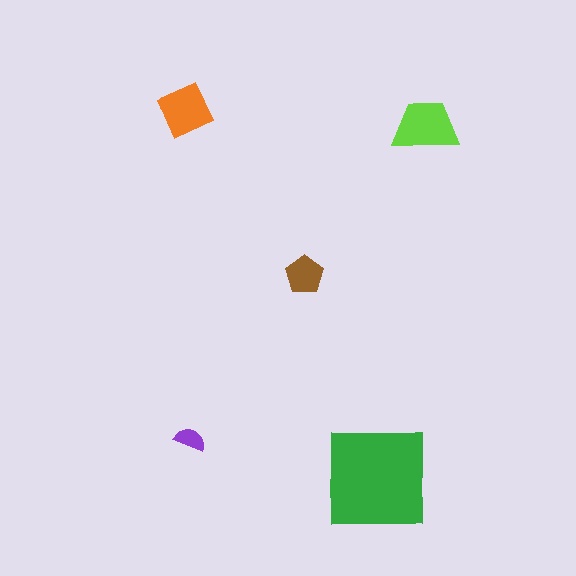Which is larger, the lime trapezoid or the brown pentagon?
The lime trapezoid.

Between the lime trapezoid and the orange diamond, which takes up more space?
The lime trapezoid.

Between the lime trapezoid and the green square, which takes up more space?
The green square.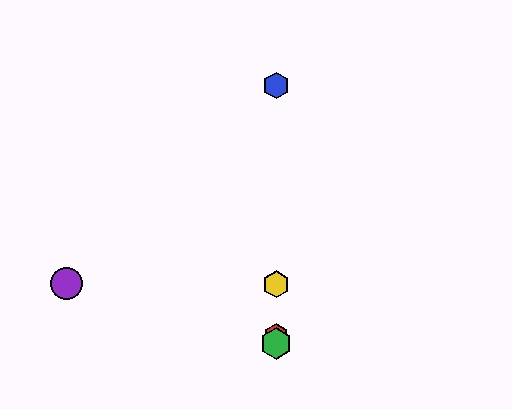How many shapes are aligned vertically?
4 shapes (the red hexagon, the blue hexagon, the green hexagon, the yellow hexagon) are aligned vertically.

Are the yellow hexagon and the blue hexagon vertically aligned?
Yes, both are at x≈276.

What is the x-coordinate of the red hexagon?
The red hexagon is at x≈276.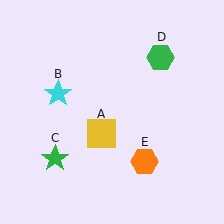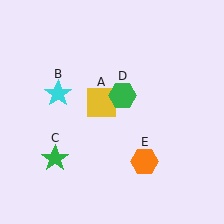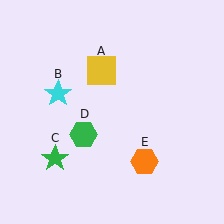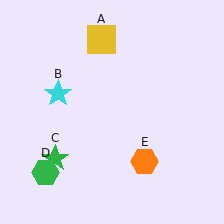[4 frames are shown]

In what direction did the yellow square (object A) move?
The yellow square (object A) moved up.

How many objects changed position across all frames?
2 objects changed position: yellow square (object A), green hexagon (object D).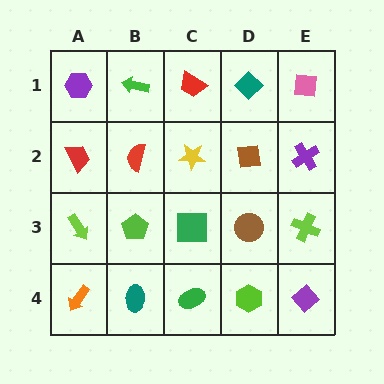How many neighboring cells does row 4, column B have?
3.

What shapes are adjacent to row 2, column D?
A teal diamond (row 1, column D), a brown circle (row 3, column D), a yellow star (row 2, column C), a purple cross (row 2, column E).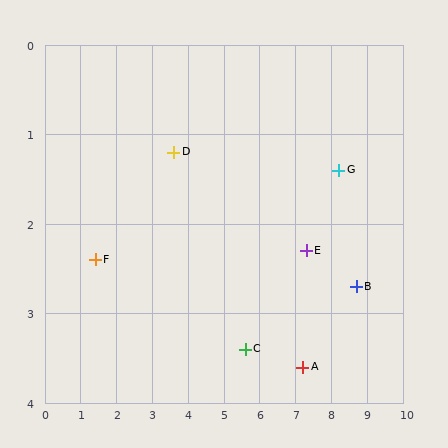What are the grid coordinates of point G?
Point G is at approximately (8.2, 1.4).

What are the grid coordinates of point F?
Point F is at approximately (1.4, 2.4).